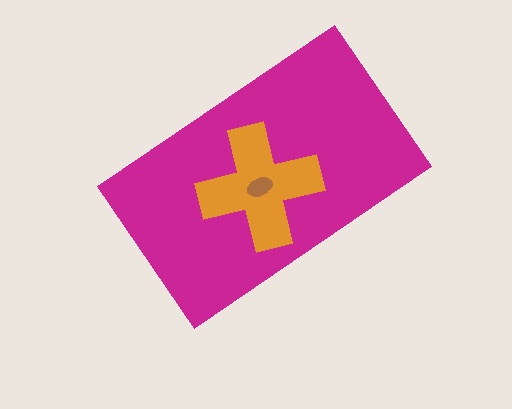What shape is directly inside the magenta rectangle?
The orange cross.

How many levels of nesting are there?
3.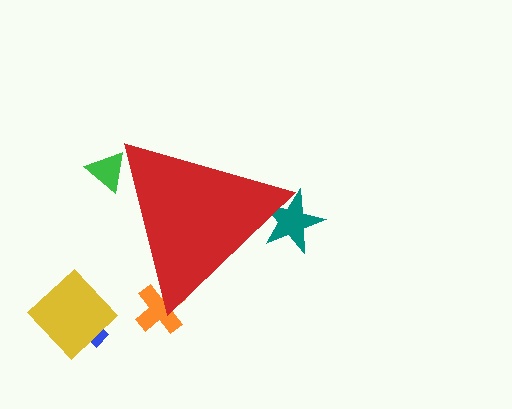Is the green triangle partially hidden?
Yes, the green triangle is partially hidden behind the red triangle.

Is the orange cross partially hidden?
Yes, the orange cross is partially hidden behind the red triangle.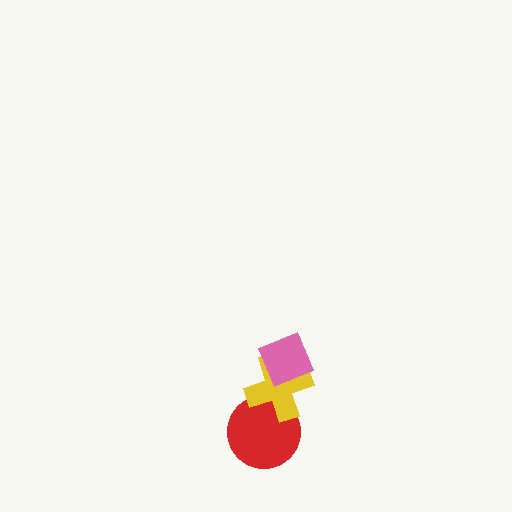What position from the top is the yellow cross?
The yellow cross is 2nd from the top.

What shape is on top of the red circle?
The yellow cross is on top of the red circle.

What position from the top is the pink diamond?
The pink diamond is 1st from the top.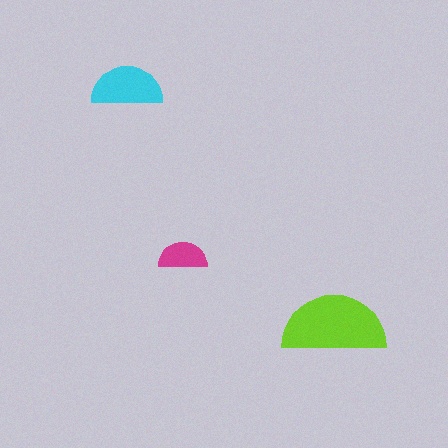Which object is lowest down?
The lime semicircle is bottommost.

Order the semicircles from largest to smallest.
the lime one, the cyan one, the magenta one.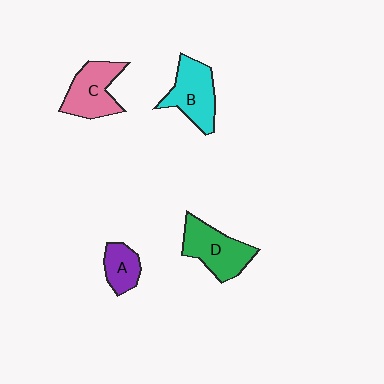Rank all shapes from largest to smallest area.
From largest to smallest: D (green), B (cyan), C (pink), A (purple).